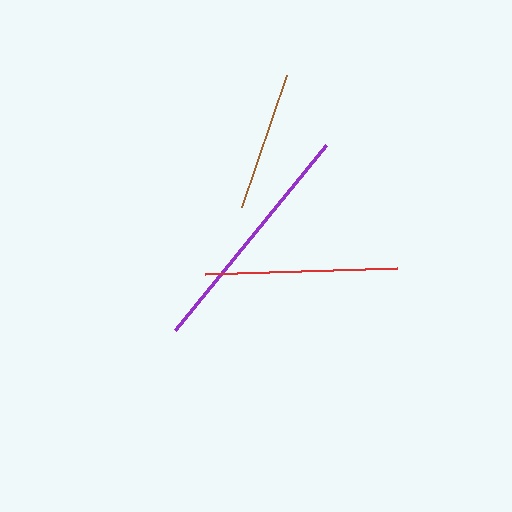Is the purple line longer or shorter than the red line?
The purple line is longer than the red line.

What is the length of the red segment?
The red segment is approximately 191 pixels long.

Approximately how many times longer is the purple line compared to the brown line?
The purple line is approximately 1.7 times the length of the brown line.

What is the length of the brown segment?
The brown segment is approximately 140 pixels long.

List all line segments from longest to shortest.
From longest to shortest: purple, red, brown.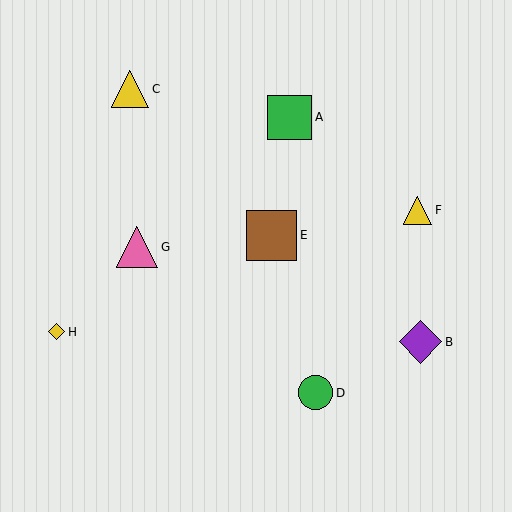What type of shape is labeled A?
Shape A is a green square.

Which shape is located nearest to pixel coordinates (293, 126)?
The green square (labeled A) at (290, 117) is nearest to that location.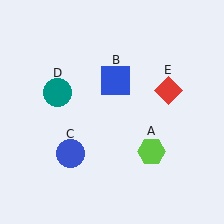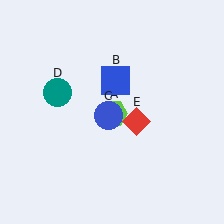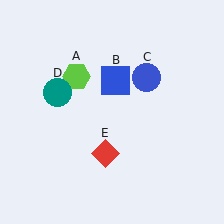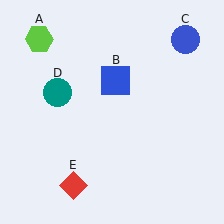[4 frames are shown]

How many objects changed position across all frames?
3 objects changed position: lime hexagon (object A), blue circle (object C), red diamond (object E).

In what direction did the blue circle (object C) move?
The blue circle (object C) moved up and to the right.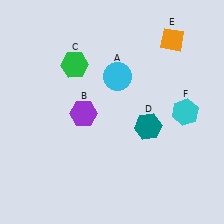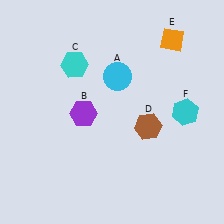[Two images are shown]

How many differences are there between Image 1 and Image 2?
There are 2 differences between the two images.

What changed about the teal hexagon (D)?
In Image 1, D is teal. In Image 2, it changed to brown.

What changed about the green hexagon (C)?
In Image 1, C is green. In Image 2, it changed to cyan.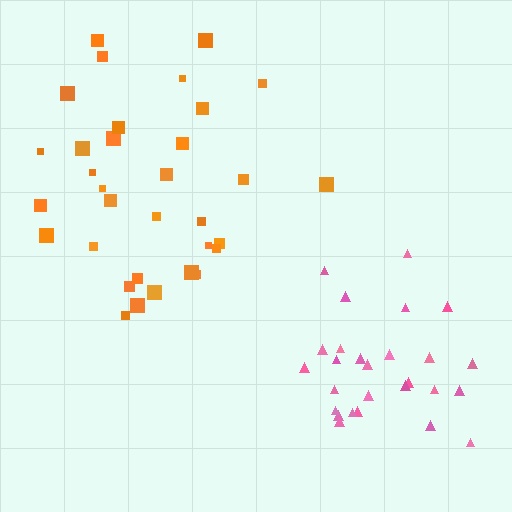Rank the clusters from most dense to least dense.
pink, orange.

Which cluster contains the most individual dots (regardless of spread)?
Orange (33).